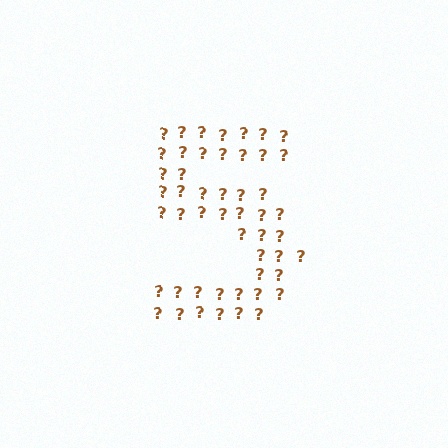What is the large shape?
The large shape is the digit 5.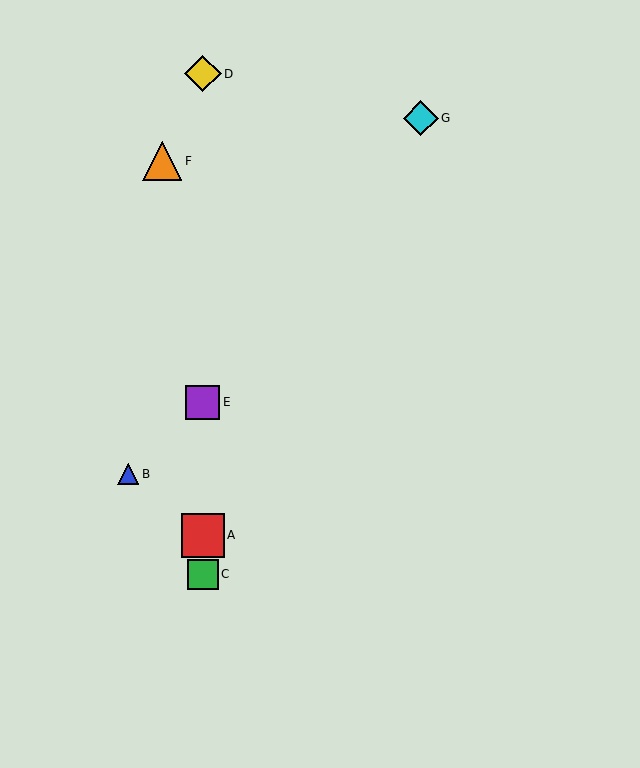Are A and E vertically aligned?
Yes, both are at x≈203.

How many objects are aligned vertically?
4 objects (A, C, D, E) are aligned vertically.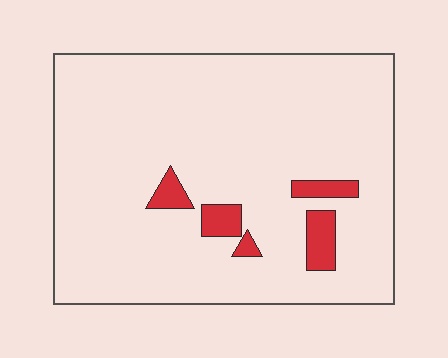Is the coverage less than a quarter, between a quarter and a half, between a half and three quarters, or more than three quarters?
Less than a quarter.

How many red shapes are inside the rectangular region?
5.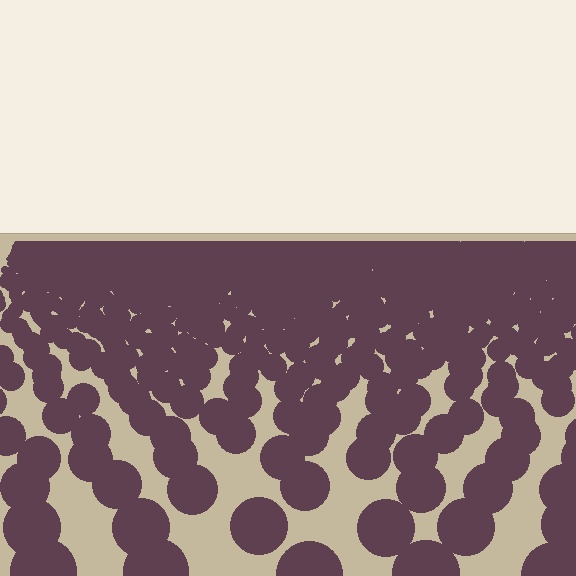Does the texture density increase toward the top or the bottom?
Density increases toward the top.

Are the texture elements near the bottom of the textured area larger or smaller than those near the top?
Larger. Near the bottom, elements are closer to the viewer and appear at a bigger on-screen size.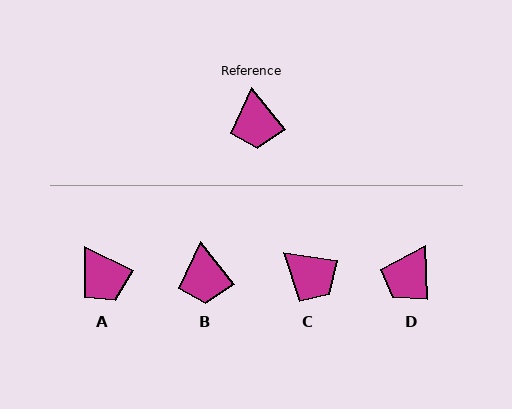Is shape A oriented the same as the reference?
No, it is off by about 25 degrees.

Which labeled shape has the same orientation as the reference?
B.